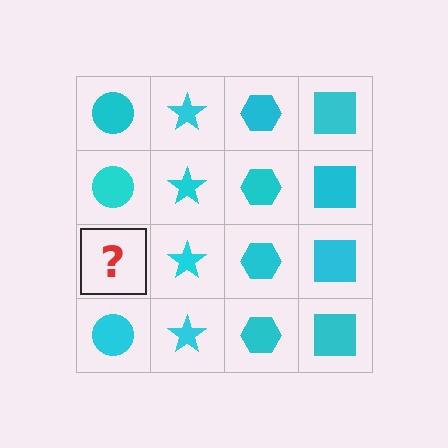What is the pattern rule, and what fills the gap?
The rule is that each column has a consistent shape. The gap should be filled with a cyan circle.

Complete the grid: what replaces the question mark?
The question mark should be replaced with a cyan circle.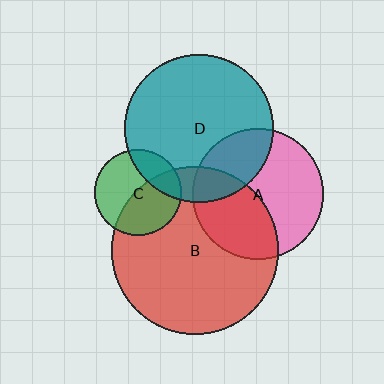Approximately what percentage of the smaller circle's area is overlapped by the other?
Approximately 15%.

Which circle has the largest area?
Circle B (red).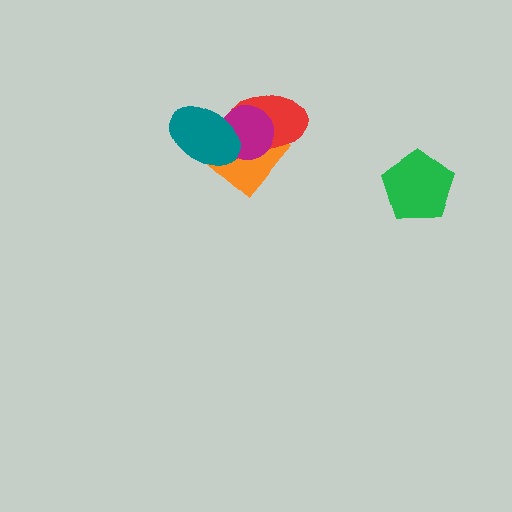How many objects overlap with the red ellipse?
3 objects overlap with the red ellipse.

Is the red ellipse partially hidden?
Yes, it is partially covered by another shape.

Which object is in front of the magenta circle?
The teal ellipse is in front of the magenta circle.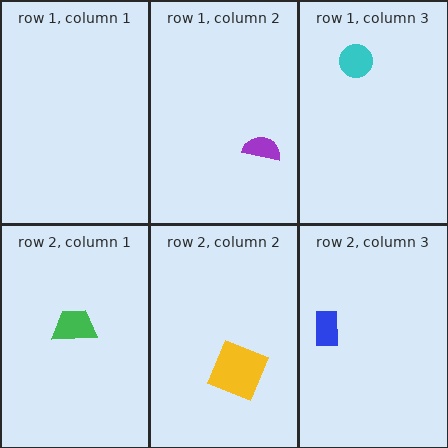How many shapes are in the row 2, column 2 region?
1.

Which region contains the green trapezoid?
The row 2, column 1 region.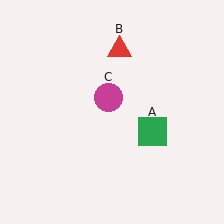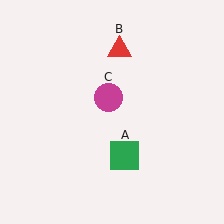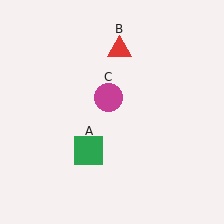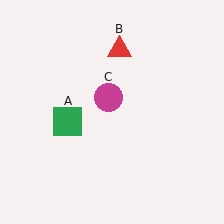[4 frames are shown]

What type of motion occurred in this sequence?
The green square (object A) rotated clockwise around the center of the scene.